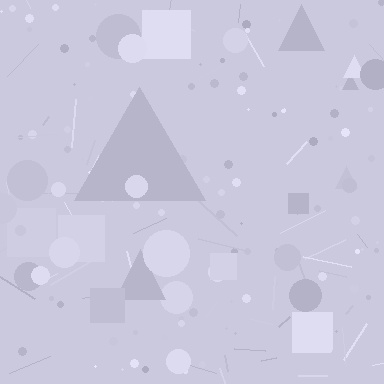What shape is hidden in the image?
A triangle is hidden in the image.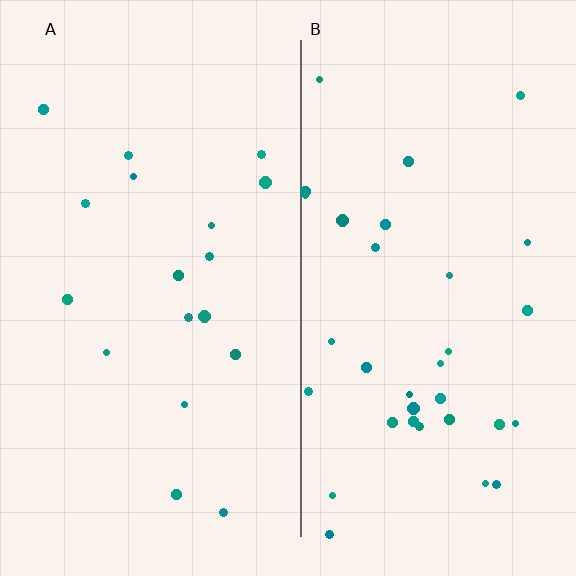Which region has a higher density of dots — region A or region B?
B (the right).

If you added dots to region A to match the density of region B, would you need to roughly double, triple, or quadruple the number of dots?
Approximately double.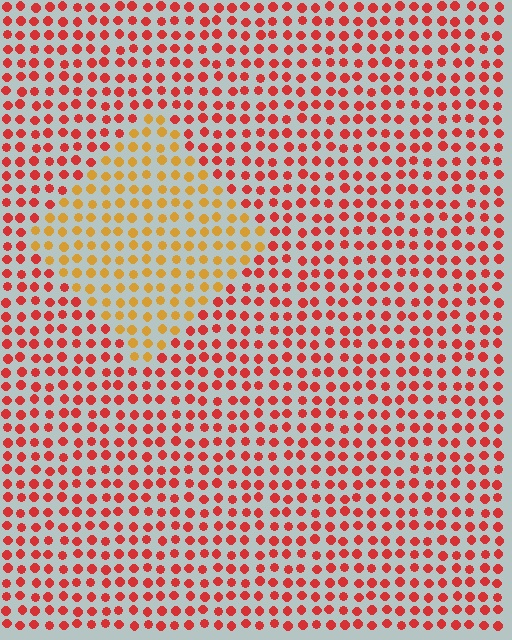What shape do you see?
I see a diamond.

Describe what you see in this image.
The image is filled with small red elements in a uniform arrangement. A diamond-shaped region is visible where the elements are tinted to a slightly different hue, forming a subtle color boundary.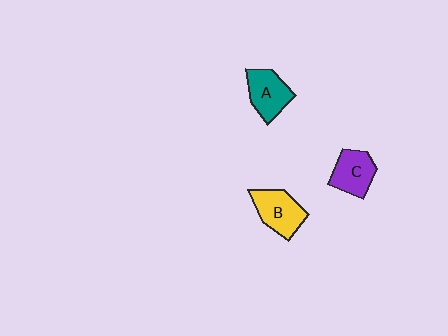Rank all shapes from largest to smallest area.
From largest to smallest: B (yellow), A (teal), C (purple).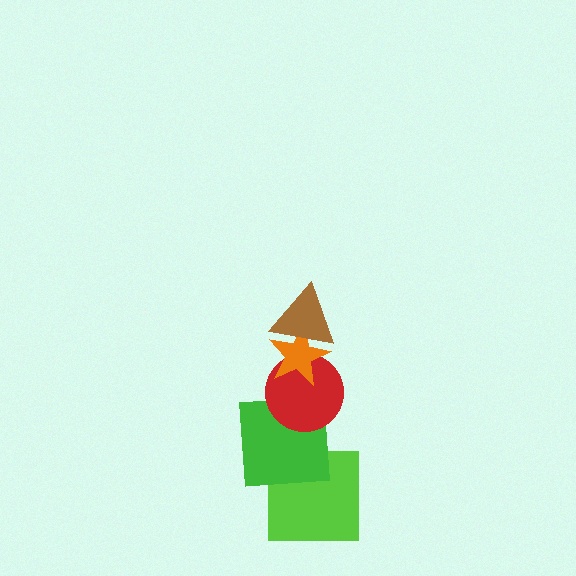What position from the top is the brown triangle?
The brown triangle is 1st from the top.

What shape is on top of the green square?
The red circle is on top of the green square.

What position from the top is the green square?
The green square is 4th from the top.